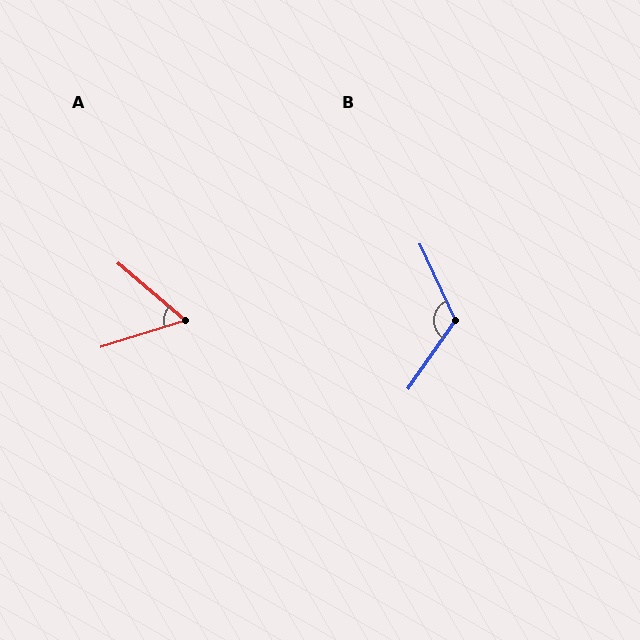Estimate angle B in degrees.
Approximately 120 degrees.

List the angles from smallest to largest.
A (58°), B (120°).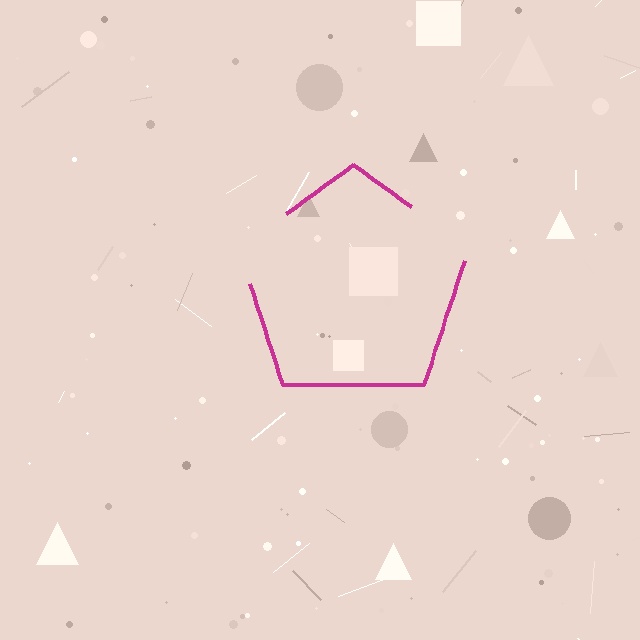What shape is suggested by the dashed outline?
The dashed outline suggests a pentagon.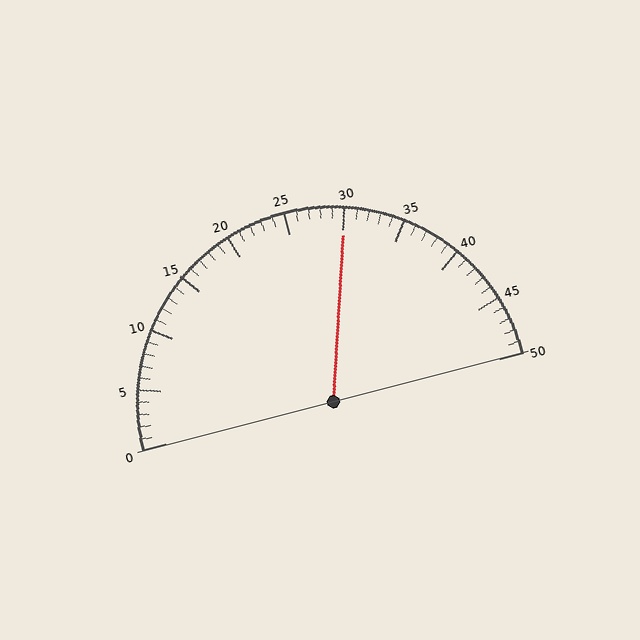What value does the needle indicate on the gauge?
The needle indicates approximately 30.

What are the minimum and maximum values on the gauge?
The gauge ranges from 0 to 50.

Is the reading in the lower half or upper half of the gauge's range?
The reading is in the upper half of the range (0 to 50).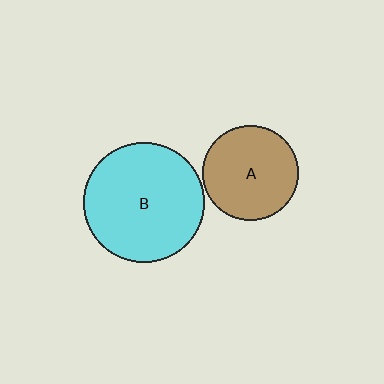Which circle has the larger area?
Circle B (cyan).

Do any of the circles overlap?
No, none of the circles overlap.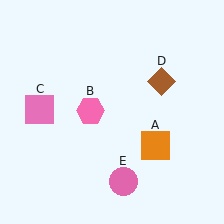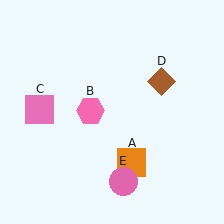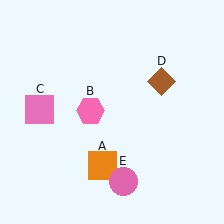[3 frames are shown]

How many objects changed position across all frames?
1 object changed position: orange square (object A).